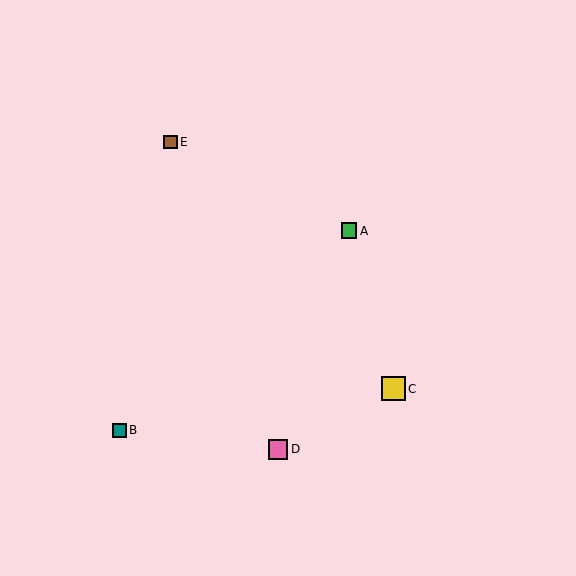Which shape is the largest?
The yellow square (labeled C) is the largest.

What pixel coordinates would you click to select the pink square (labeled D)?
Click at (278, 449) to select the pink square D.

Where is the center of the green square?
The center of the green square is at (349, 231).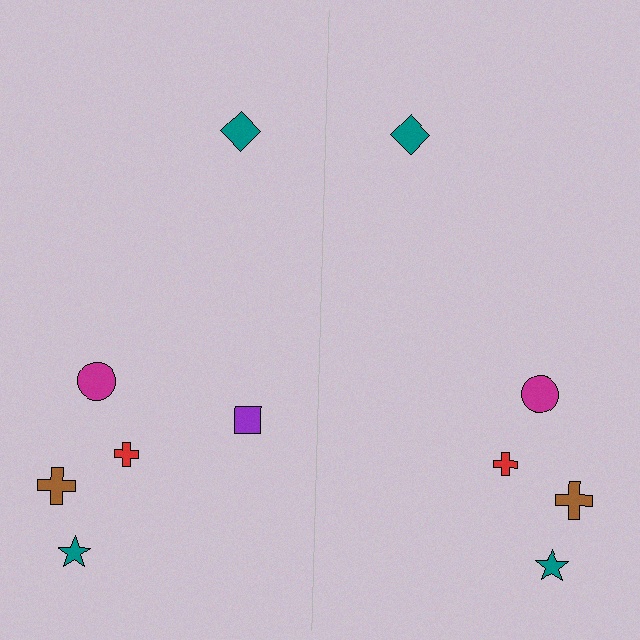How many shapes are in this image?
There are 11 shapes in this image.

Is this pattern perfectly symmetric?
No, the pattern is not perfectly symmetric. A purple square is missing from the right side.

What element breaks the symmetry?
A purple square is missing from the right side.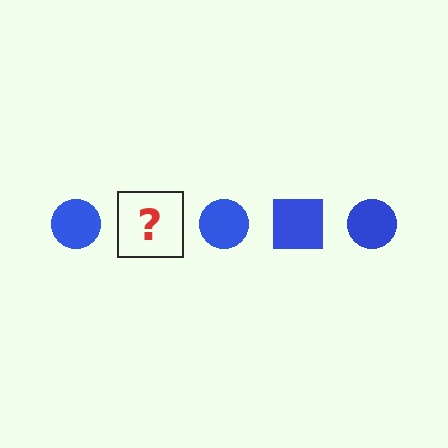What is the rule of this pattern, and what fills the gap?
The rule is that the pattern cycles through circle, square shapes in blue. The gap should be filled with a blue square.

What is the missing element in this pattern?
The missing element is a blue square.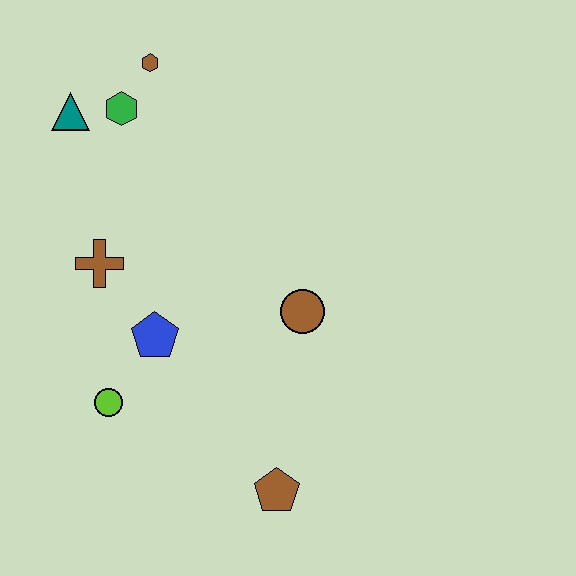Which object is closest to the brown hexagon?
The green hexagon is closest to the brown hexagon.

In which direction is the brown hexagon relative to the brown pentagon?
The brown hexagon is above the brown pentagon.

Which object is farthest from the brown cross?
The brown pentagon is farthest from the brown cross.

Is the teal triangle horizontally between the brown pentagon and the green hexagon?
No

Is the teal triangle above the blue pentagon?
Yes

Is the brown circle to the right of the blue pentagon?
Yes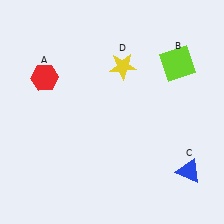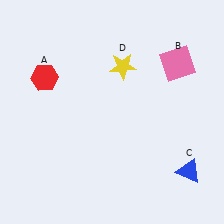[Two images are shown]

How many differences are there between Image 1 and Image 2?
There is 1 difference between the two images.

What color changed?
The square (B) changed from lime in Image 1 to pink in Image 2.